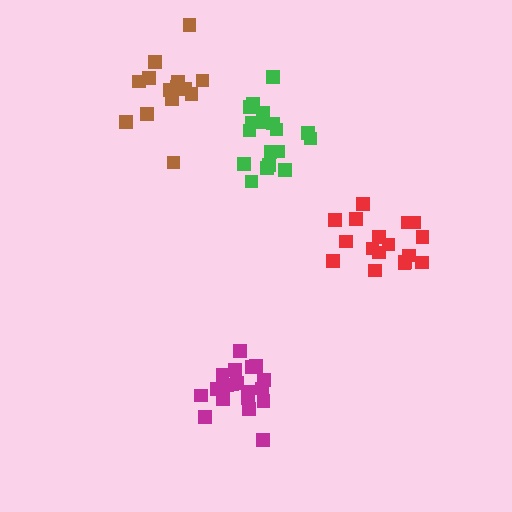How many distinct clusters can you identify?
There are 4 distinct clusters.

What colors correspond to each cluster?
The clusters are colored: green, brown, red, magenta.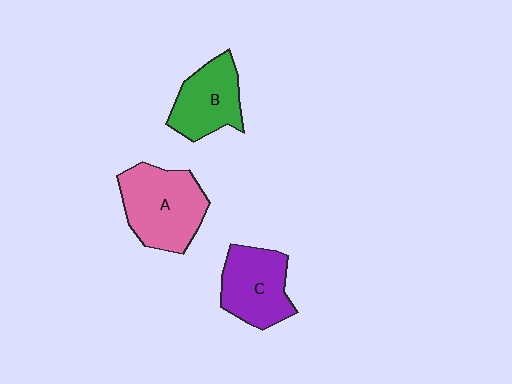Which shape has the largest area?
Shape A (pink).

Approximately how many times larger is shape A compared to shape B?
Approximately 1.3 times.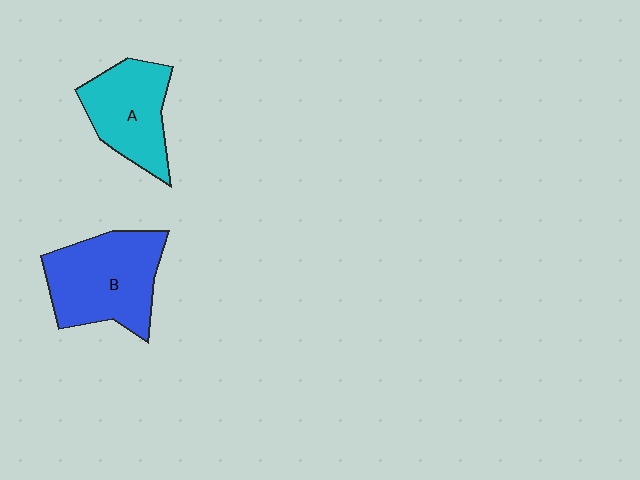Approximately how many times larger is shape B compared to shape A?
Approximately 1.3 times.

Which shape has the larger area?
Shape B (blue).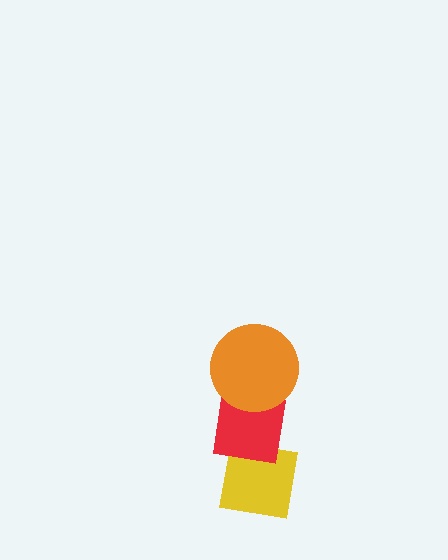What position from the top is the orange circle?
The orange circle is 1st from the top.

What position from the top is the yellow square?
The yellow square is 3rd from the top.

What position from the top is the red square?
The red square is 2nd from the top.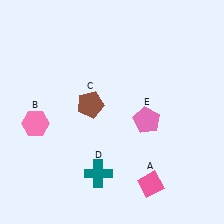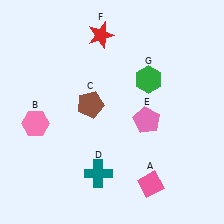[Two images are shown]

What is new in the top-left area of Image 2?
A red star (F) was added in the top-left area of Image 2.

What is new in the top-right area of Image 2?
A green hexagon (G) was added in the top-right area of Image 2.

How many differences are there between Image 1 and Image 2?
There are 2 differences between the two images.